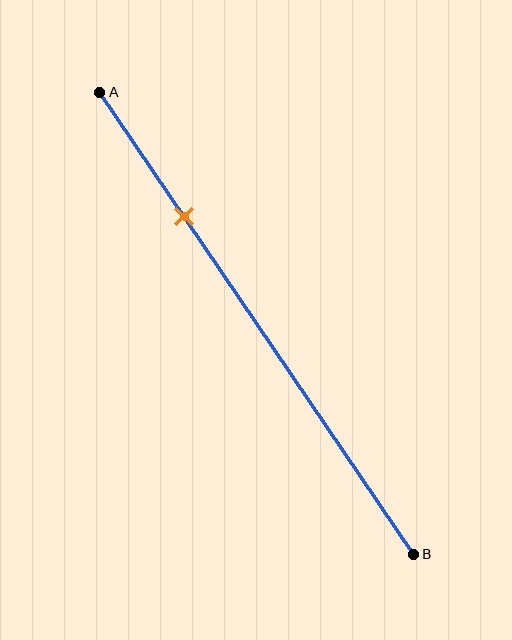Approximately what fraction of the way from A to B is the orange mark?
The orange mark is approximately 25% of the way from A to B.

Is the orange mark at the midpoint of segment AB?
No, the mark is at about 25% from A, not at the 50% midpoint.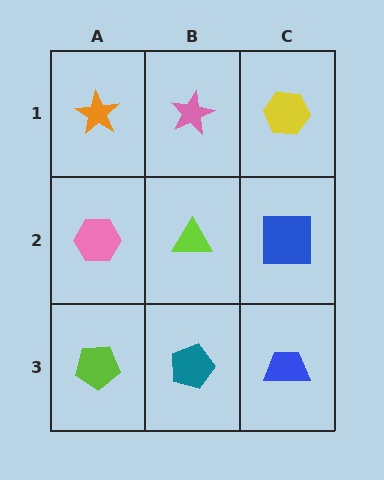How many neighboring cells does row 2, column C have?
3.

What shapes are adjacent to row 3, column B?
A lime triangle (row 2, column B), a lime pentagon (row 3, column A), a blue trapezoid (row 3, column C).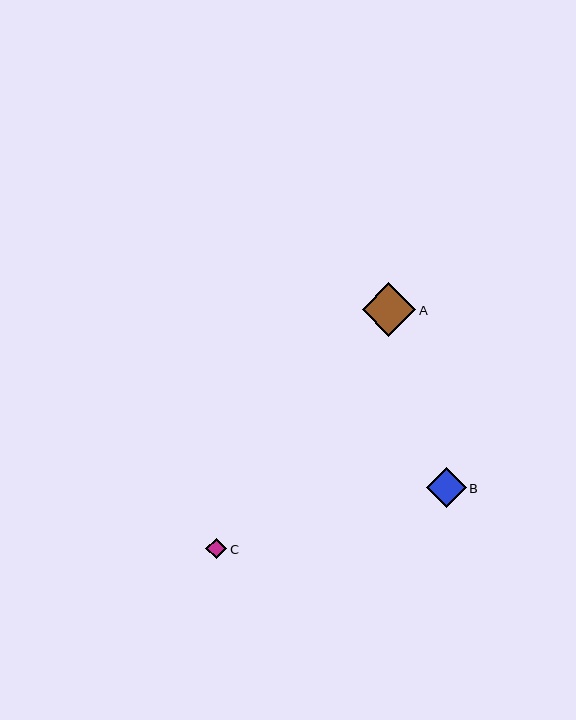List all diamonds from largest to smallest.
From largest to smallest: A, B, C.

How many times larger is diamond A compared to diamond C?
Diamond A is approximately 2.6 times the size of diamond C.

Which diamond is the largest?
Diamond A is the largest with a size of approximately 54 pixels.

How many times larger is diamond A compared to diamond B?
Diamond A is approximately 1.4 times the size of diamond B.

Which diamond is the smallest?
Diamond C is the smallest with a size of approximately 21 pixels.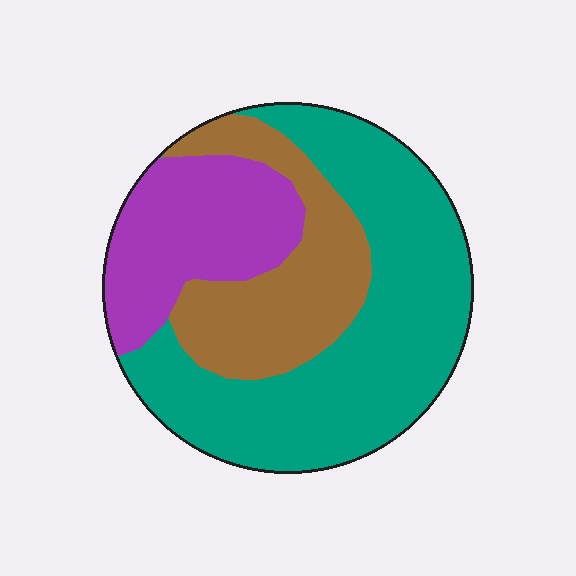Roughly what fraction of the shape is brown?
Brown covers 25% of the shape.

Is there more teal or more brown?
Teal.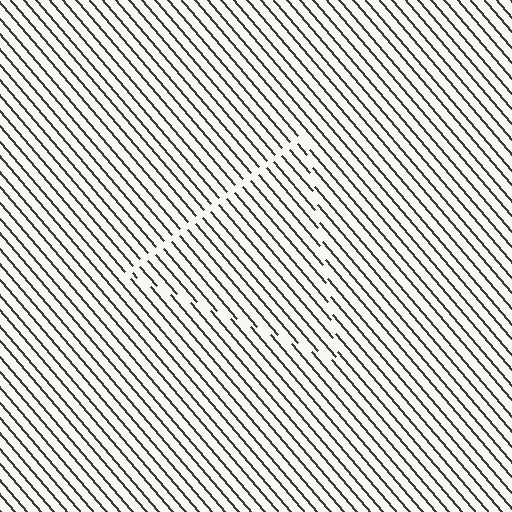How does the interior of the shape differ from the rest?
The interior of the shape contains the same grating, shifted by half a period — the contour is defined by the phase discontinuity where line-ends from the inner and outer gratings abut.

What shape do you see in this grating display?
An illusory triangle. The interior of the shape contains the same grating, shifted by half a period — the contour is defined by the phase discontinuity where line-ends from the inner and outer gratings abut.